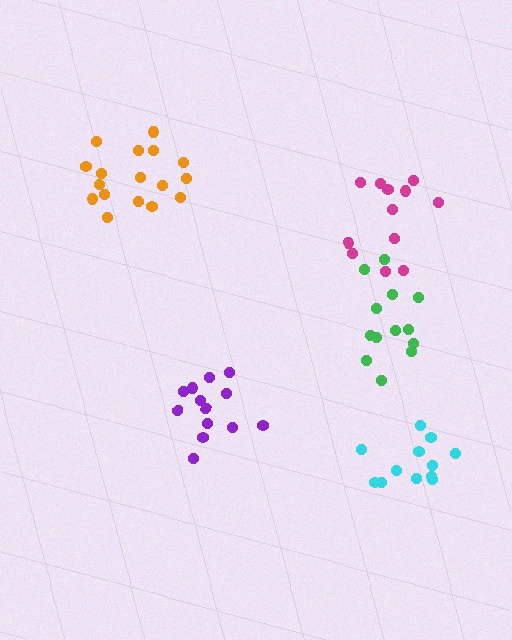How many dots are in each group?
Group 1: 13 dots, Group 2: 12 dots, Group 3: 12 dots, Group 4: 13 dots, Group 5: 17 dots (67 total).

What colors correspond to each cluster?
The clusters are colored: green, magenta, cyan, purple, orange.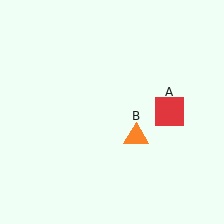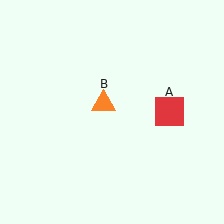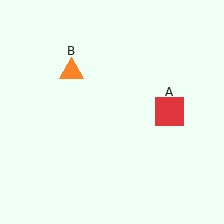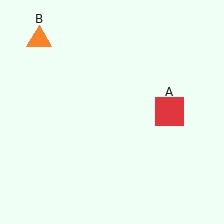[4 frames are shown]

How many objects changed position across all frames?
1 object changed position: orange triangle (object B).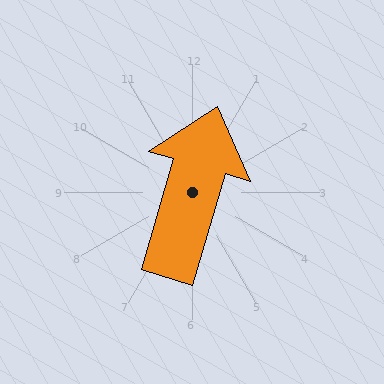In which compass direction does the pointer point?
North.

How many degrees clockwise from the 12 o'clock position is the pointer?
Approximately 16 degrees.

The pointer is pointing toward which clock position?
Roughly 1 o'clock.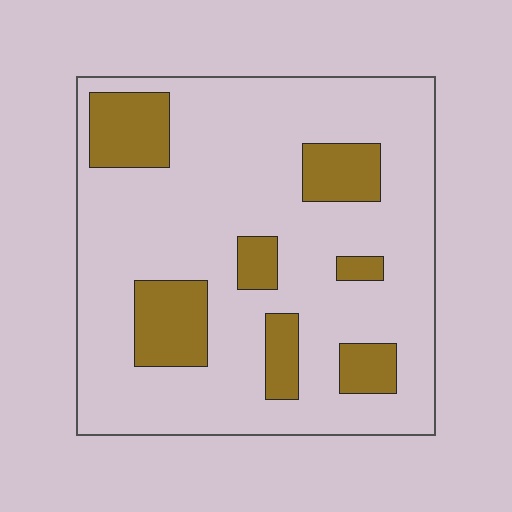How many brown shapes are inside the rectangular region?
7.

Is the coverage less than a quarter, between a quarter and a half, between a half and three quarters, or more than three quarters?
Less than a quarter.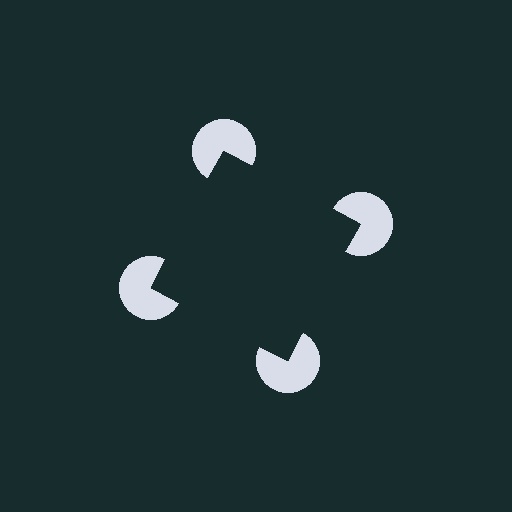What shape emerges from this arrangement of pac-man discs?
An illusory square — its edges are inferred from the aligned wedge cuts in the pac-man discs, not physically drawn.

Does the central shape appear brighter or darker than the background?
It typically appears slightly darker than the background, even though no actual brightness change is drawn.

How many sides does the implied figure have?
4 sides.